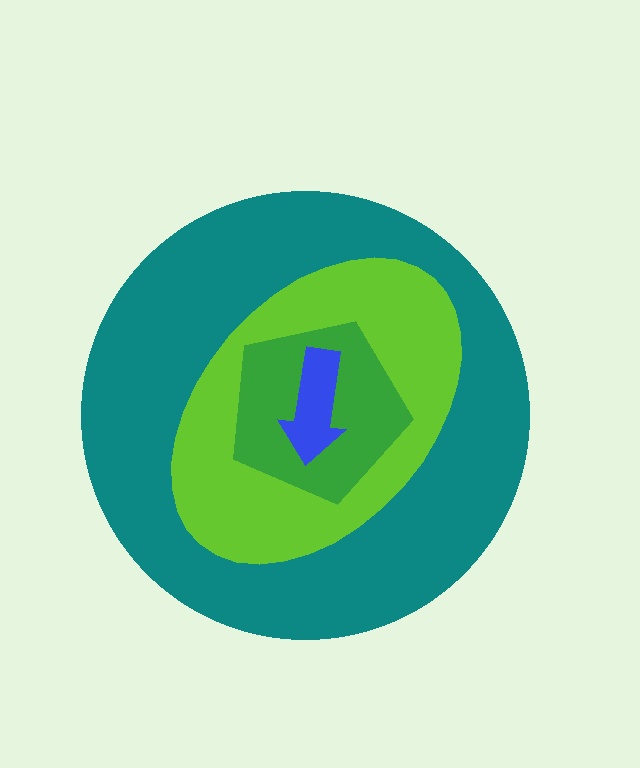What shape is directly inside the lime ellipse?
The green pentagon.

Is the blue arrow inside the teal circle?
Yes.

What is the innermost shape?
The blue arrow.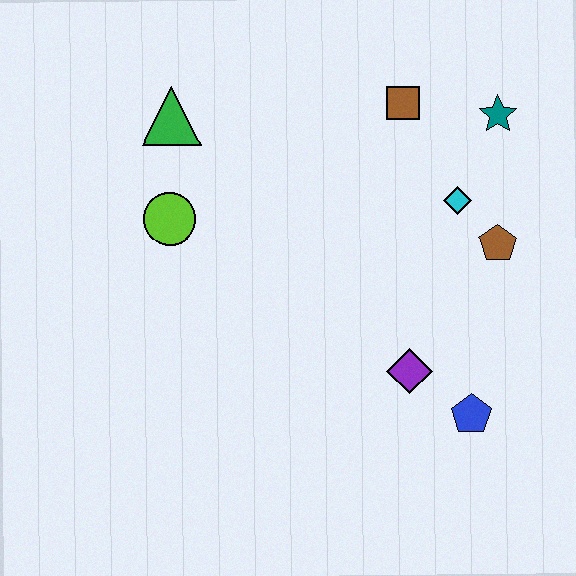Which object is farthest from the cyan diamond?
The green triangle is farthest from the cyan diamond.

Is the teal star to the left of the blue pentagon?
No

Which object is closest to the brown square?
The teal star is closest to the brown square.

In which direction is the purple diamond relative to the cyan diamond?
The purple diamond is below the cyan diamond.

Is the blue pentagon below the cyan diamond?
Yes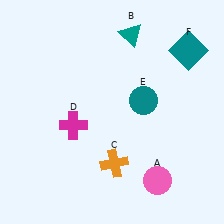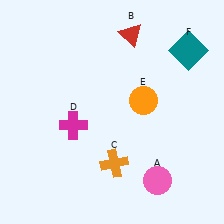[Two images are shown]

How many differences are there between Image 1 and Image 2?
There are 2 differences between the two images.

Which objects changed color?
B changed from teal to red. E changed from teal to orange.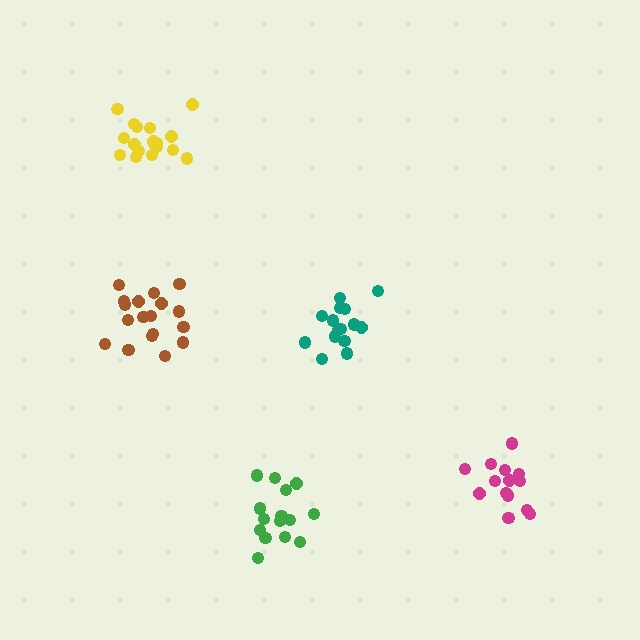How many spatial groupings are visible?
There are 5 spatial groupings.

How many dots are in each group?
Group 1: 16 dots, Group 2: 15 dots, Group 3: 18 dots, Group 4: 14 dots, Group 5: 18 dots (81 total).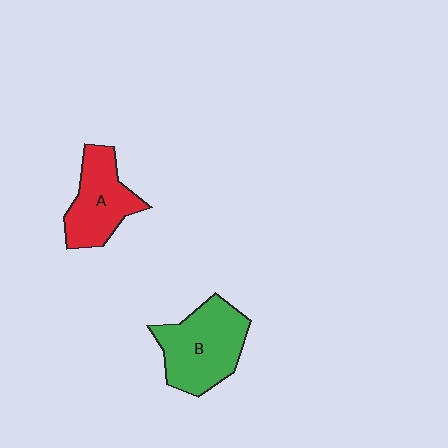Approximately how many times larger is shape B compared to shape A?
Approximately 1.3 times.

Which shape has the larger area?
Shape B (green).